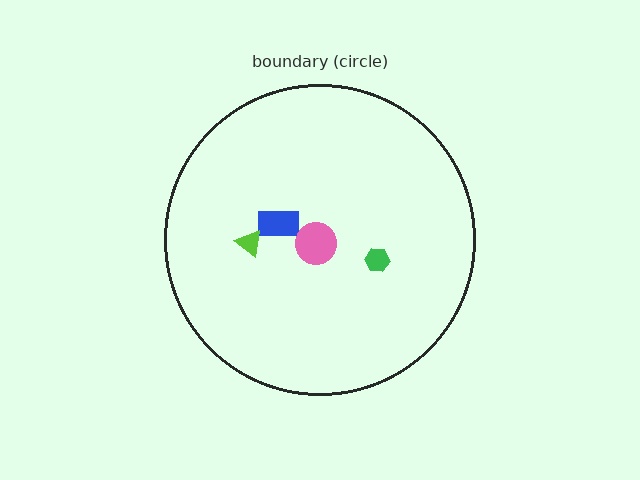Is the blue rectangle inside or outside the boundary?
Inside.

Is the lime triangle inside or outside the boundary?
Inside.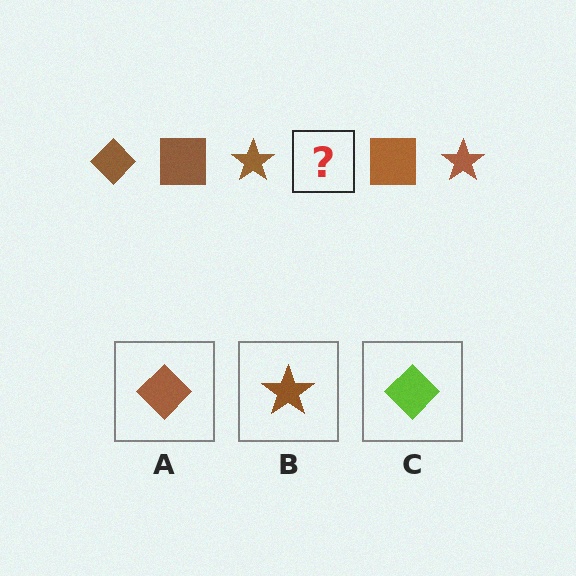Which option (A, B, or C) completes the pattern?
A.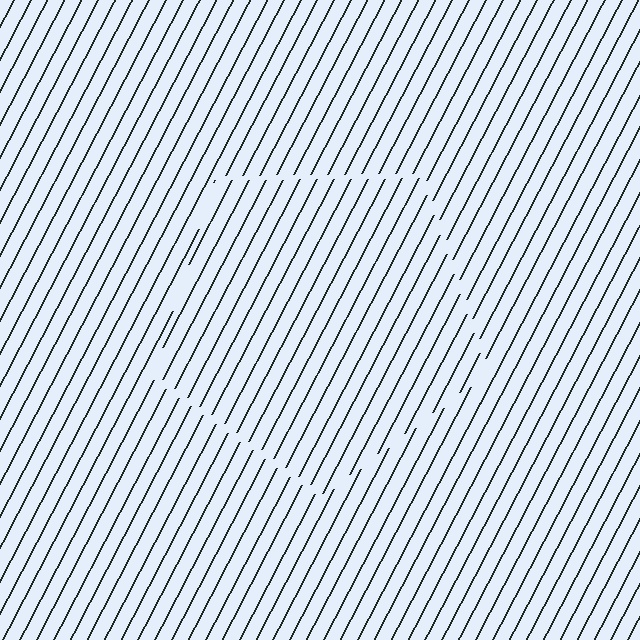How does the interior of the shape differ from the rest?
The interior of the shape contains the same grating, shifted by half a period — the contour is defined by the phase discontinuity where line-ends from the inner and outer gratings abut.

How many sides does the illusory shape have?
5 sides — the line-ends trace a pentagon.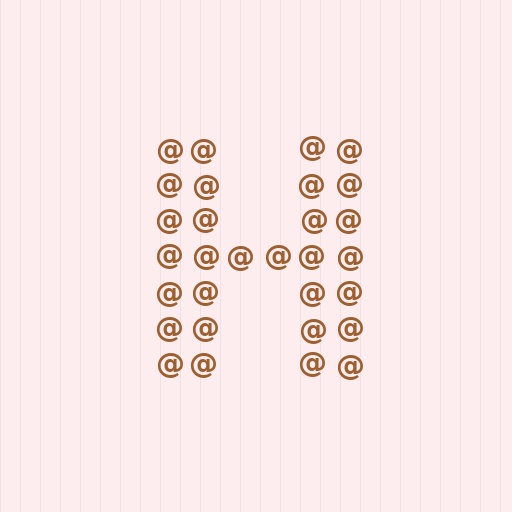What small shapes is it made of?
It is made of small at signs.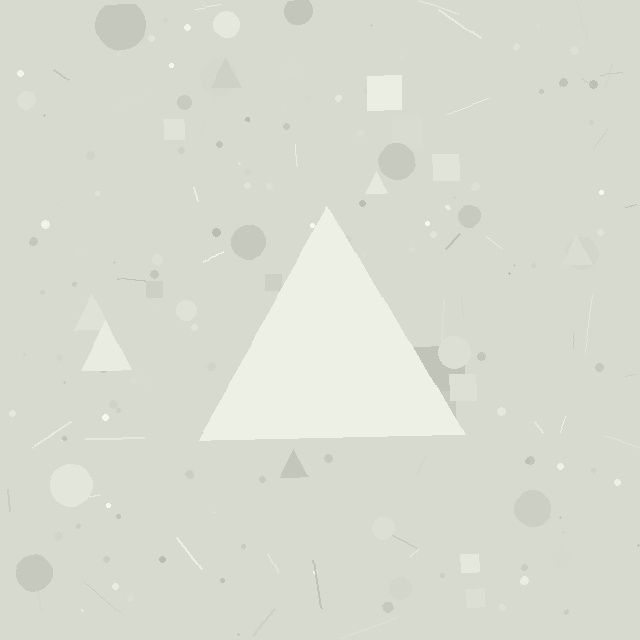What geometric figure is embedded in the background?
A triangle is embedded in the background.